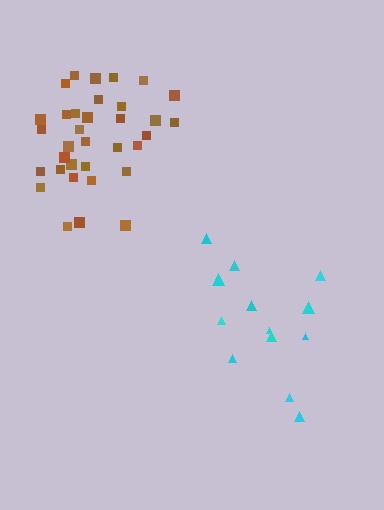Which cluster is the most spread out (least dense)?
Cyan.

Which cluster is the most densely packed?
Brown.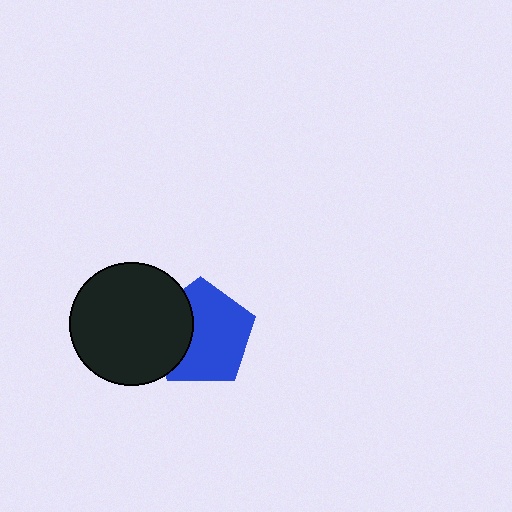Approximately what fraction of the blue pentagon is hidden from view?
Roughly 31% of the blue pentagon is hidden behind the black circle.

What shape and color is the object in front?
The object in front is a black circle.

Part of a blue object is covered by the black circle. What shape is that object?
It is a pentagon.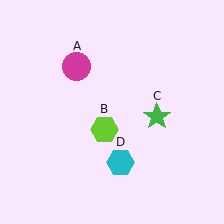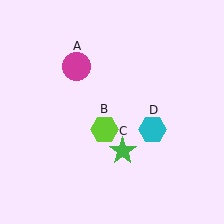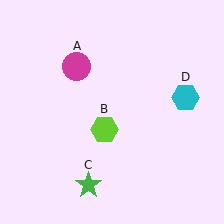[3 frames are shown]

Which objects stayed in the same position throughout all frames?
Magenta circle (object A) and lime hexagon (object B) remained stationary.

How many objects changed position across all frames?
2 objects changed position: green star (object C), cyan hexagon (object D).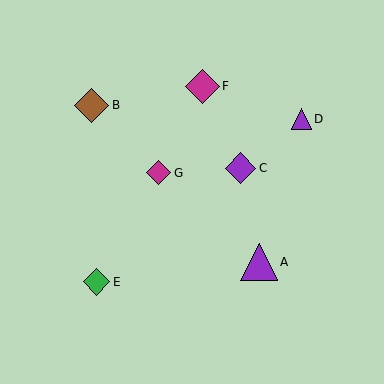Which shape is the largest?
The purple triangle (labeled A) is the largest.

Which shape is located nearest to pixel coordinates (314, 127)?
The purple triangle (labeled D) at (301, 119) is nearest to that location.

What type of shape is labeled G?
Shape G is a magenta diamond.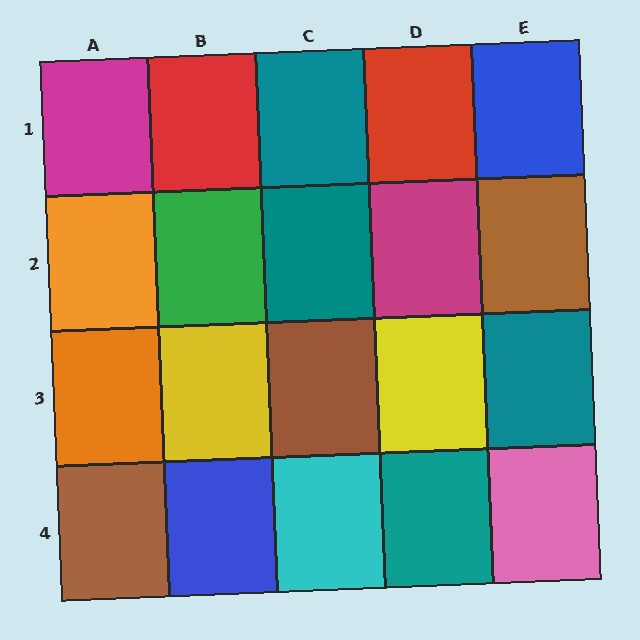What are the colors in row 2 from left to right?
Orange, green, teal, magenta, brown.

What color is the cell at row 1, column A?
Magenta.